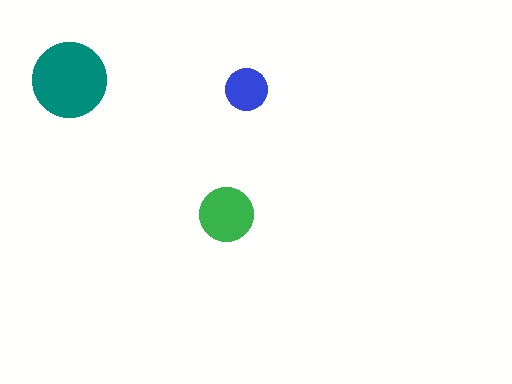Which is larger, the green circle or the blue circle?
The green one.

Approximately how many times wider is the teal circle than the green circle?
About 1.5 times wider.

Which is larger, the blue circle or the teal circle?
The teal one.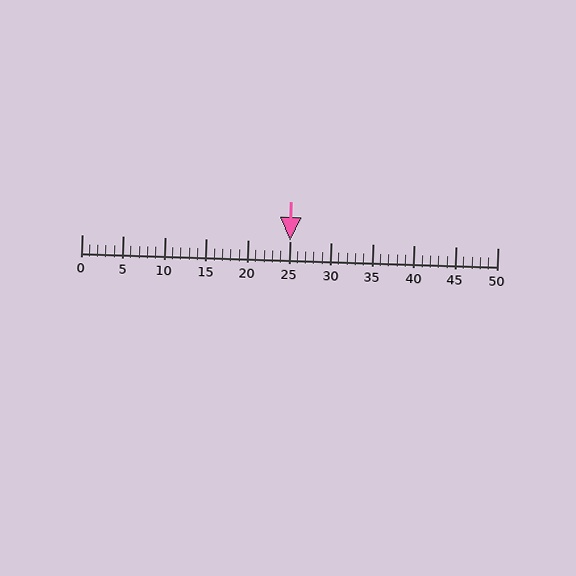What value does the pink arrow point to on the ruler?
The pink arrow points to approximately 25.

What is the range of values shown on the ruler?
The ruler shows values from 0 to 50.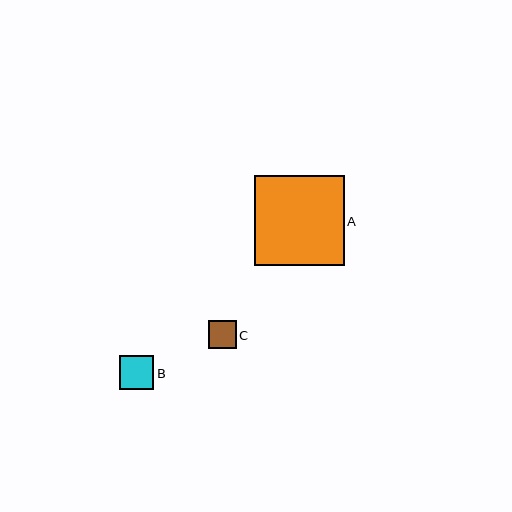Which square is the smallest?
Square C is the smallest with a size of approximately 28 pixels.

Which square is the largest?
Square A is the largest with a size of approximately 90 pixels.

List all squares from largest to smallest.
From largest to smallest: A, B, C.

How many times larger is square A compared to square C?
Square A is approximately 3.2 times the size of square C.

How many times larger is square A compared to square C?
Square A is approximately 3.2 times the size of square C.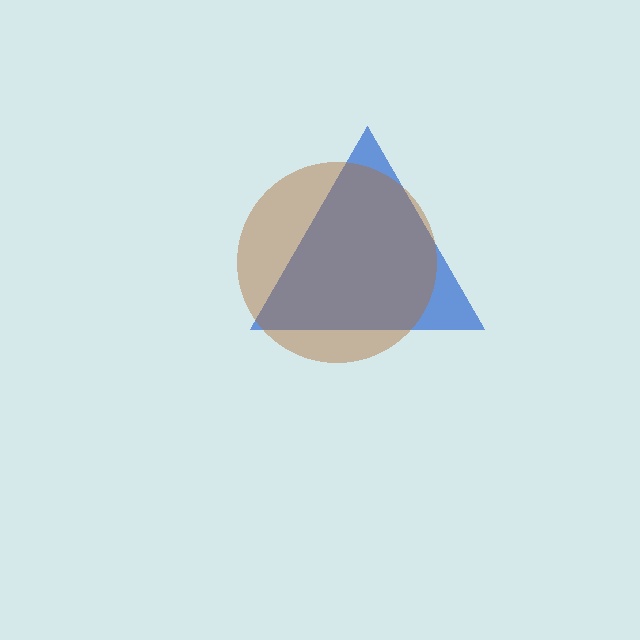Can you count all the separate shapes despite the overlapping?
Yes, there are 2 separate shapes.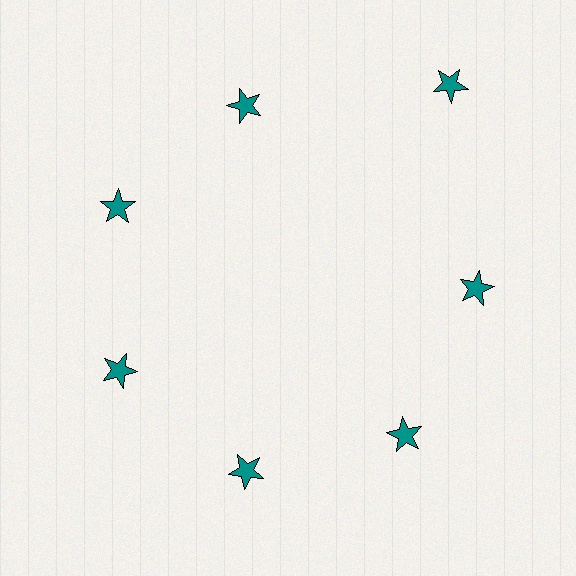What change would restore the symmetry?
The symmetry would be restored by moving it inward, back onto the ring so that all 7 stars sit at equal angles and equal distance from the center.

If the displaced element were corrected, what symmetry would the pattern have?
It would have 7-fold rotational symmetry — the pattern would map onto itself every 51 degrees.